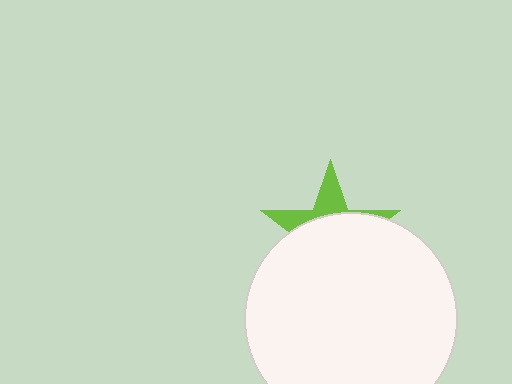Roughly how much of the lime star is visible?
A small part of it is visible (roughly 31%).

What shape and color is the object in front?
The object in front is a white circle.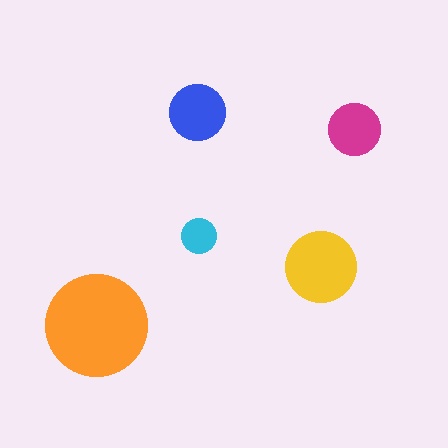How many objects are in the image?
There are 5 objects in the image.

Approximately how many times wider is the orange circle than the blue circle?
About 2 times wider.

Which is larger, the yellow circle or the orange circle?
The orange one.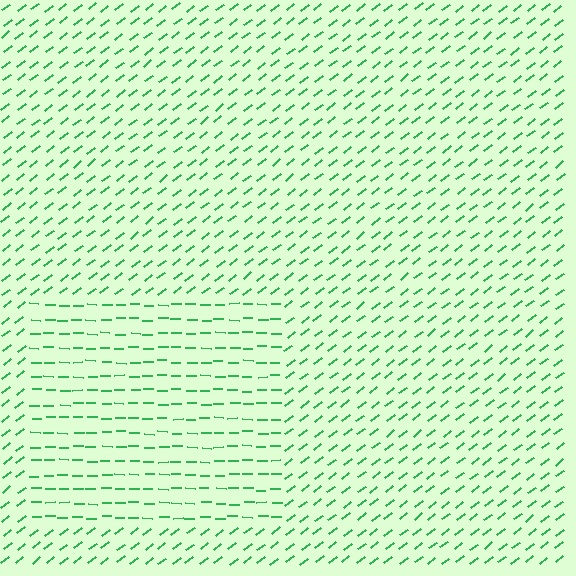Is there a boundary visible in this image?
Yes, there is a texture boundary formed by a change in line orientation.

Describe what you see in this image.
The image is filled with small green line segments. A rectangle region in the image has lines oriented differently from the surrounding lines, creating a visible texture boundary.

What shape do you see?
I see a rectangle.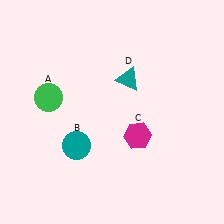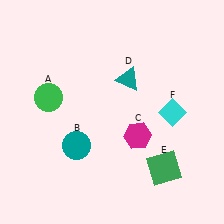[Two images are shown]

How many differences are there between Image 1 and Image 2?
There are 2 differences between the two images.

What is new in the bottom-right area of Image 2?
A cyan diamond (F) was added in the bottom-right area of Image 2.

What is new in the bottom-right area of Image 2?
A green square (E) was added in the bottom-right area of Image 2.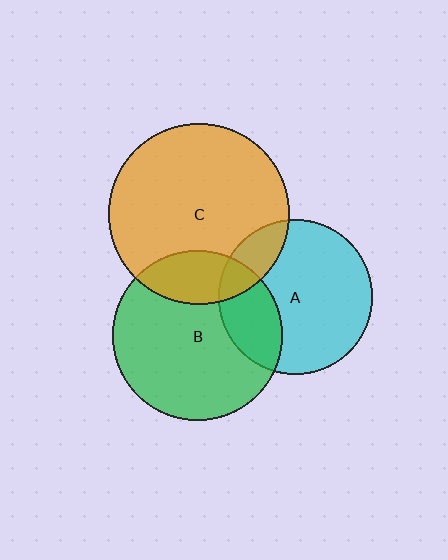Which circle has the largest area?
Circle C (orange).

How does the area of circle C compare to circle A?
Approximately 1.4 times.